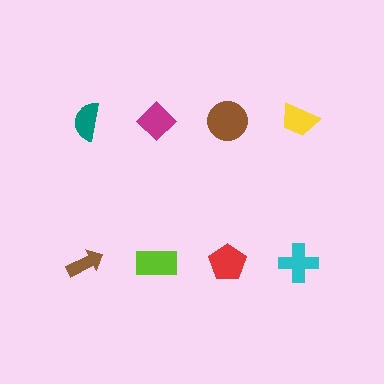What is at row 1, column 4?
A yellow trapezoid.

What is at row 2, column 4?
A cyan cross.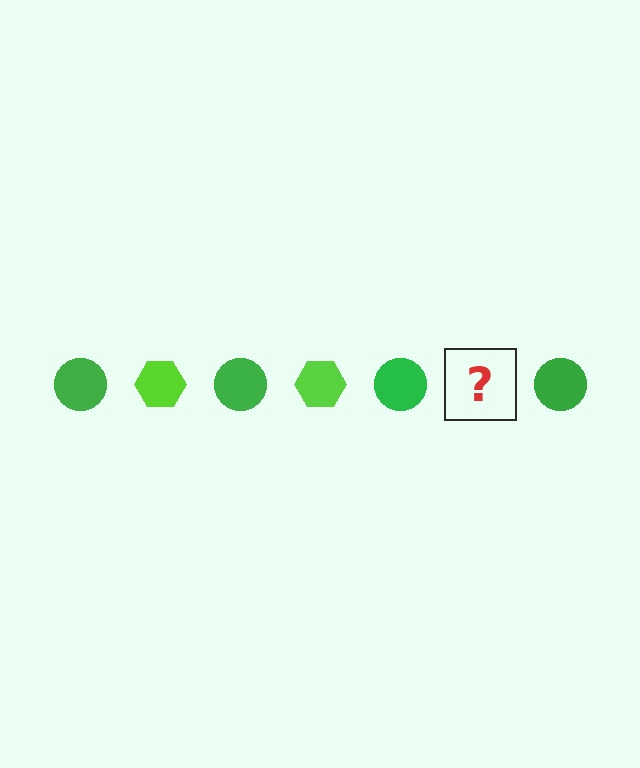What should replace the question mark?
The question mark should be replaced with a lime hexagon.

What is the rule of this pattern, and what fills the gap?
The rule is that the pattern alternates between green circle and lime hexagon. The gap should be filled with a lime hexagon.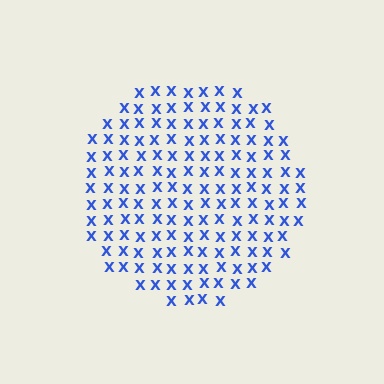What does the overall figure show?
The overall figure shows a circle.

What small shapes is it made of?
It is made of small letter X's.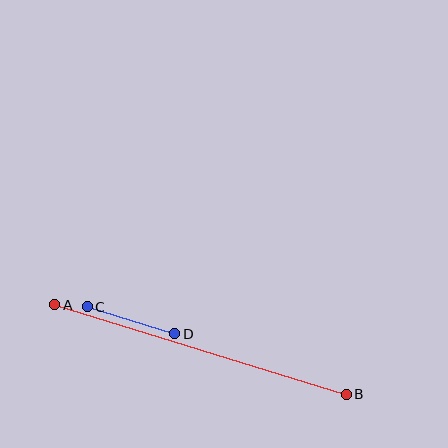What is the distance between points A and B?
The distance is approximately 305 pixels.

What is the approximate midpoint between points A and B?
The midpoint is at approximately (201, 350) pixels.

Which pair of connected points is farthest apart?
Points A and B are farthest apart.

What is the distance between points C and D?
The distance is approximately 92 pixels.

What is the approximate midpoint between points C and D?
The midpoint is at approximately (131, 320) pixels.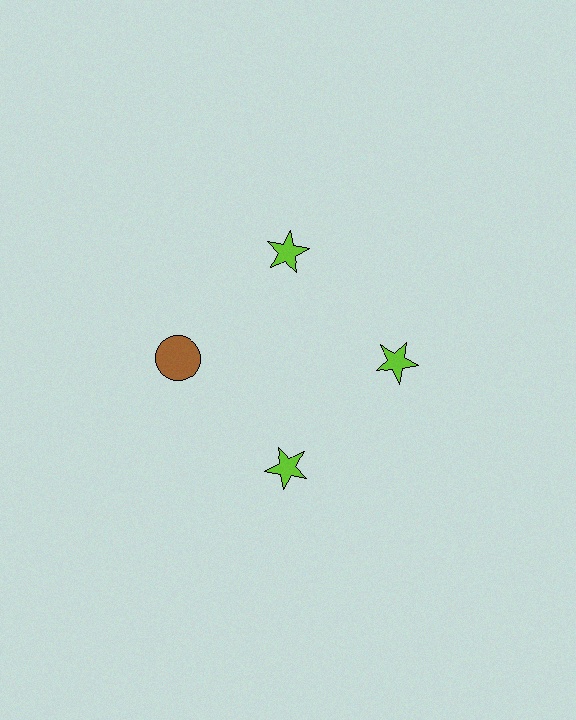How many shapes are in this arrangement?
There are 4 shapes arranged in a ring pattern.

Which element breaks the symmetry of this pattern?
The brown circle at roughly the 9 o'clock position breaks the symmetry. All other shapes are lime stars.